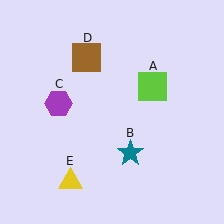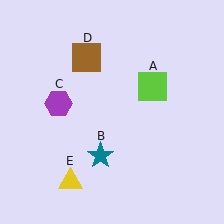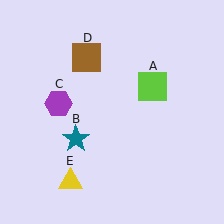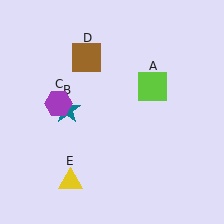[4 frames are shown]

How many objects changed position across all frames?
1 object changed position: teal star (object B).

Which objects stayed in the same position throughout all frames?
Lime square (object A) and purple hexagon (object C) and brown square (object D) and yellow triangle (object E) remained stationary.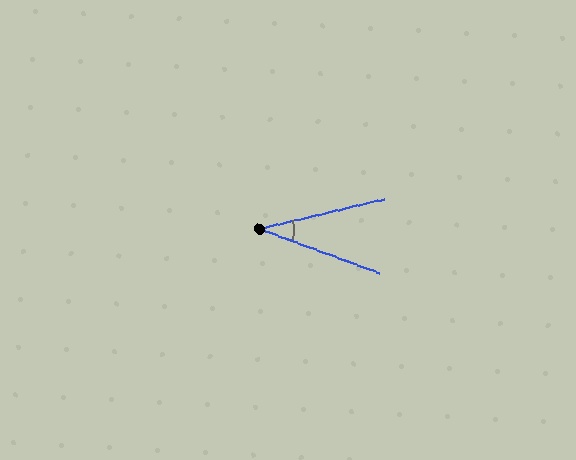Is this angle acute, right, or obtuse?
It is acute.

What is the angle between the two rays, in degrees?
Approximately 34 degrees.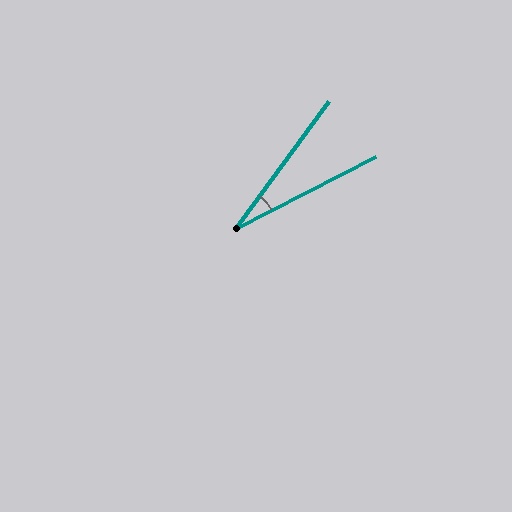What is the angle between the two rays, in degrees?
Approximately 26 degrees.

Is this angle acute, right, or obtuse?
It is acute.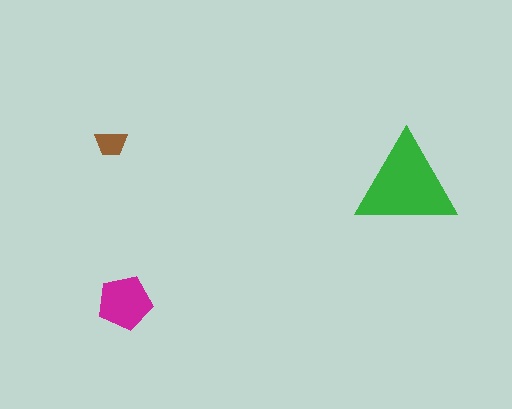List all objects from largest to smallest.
The green triangle, the magenta pentagon, the brown trapezoid.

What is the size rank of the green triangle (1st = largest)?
1st.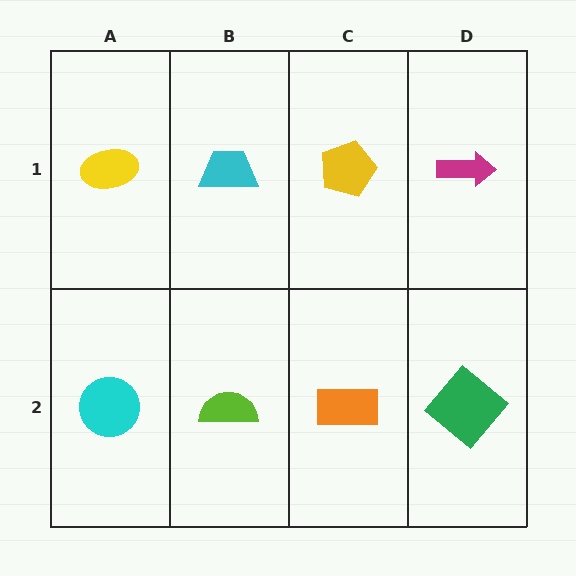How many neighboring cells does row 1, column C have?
3.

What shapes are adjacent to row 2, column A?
A yellow ellipse (row 1, column A), a lime semicircle (row 2, column B).